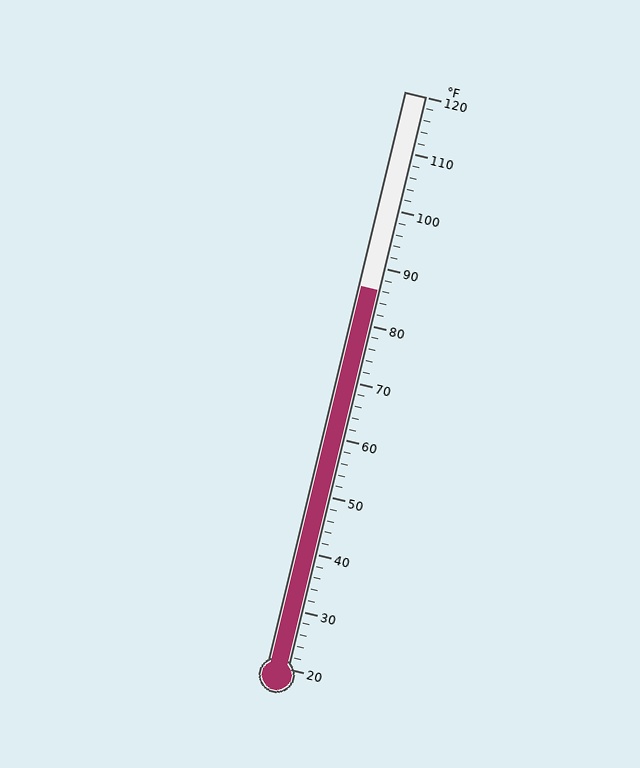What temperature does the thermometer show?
The thermometer shows approximately 86°F.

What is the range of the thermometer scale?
The thermometer scale ranges from 20°F to 120°F.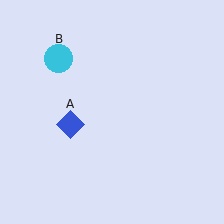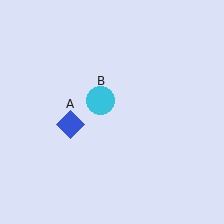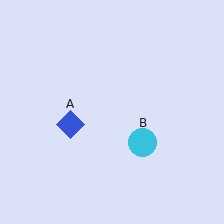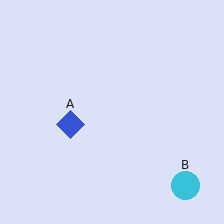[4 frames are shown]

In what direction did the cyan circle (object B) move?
The cyan circle (object B) moved down and to the right.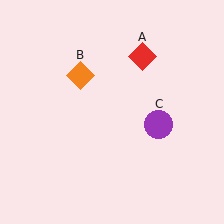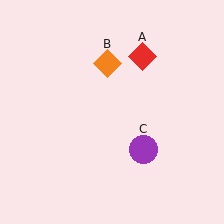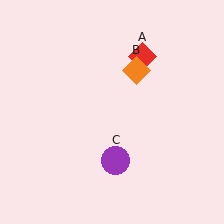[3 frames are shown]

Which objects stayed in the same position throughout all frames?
Red diamond (object A) remained stationary.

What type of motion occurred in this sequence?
The orange diamond (object B), purple circle (object C) rotated clockwise around the center of the scene.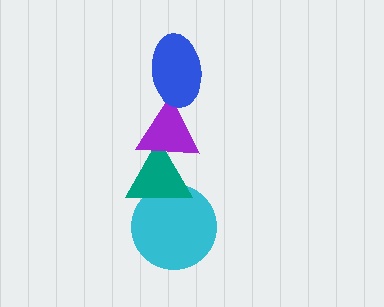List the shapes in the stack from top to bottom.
From top to bottom: the blue ellipse, the purple triangle, the teal triangle, the cyan circle.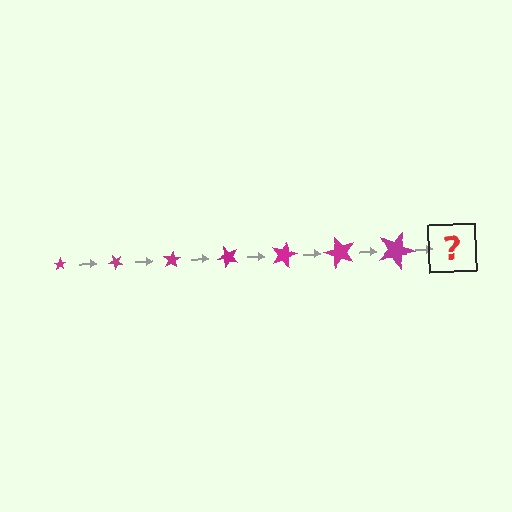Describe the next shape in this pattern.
It should be a star, larger than the previous one and rotated 280 degrees from the start.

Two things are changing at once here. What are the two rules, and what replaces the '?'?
The two rules are that the star grows larger each step and it rotates 40 degrees each step. The '?' should be a star, larger than the previous one and rotated 280 degrees from the start.